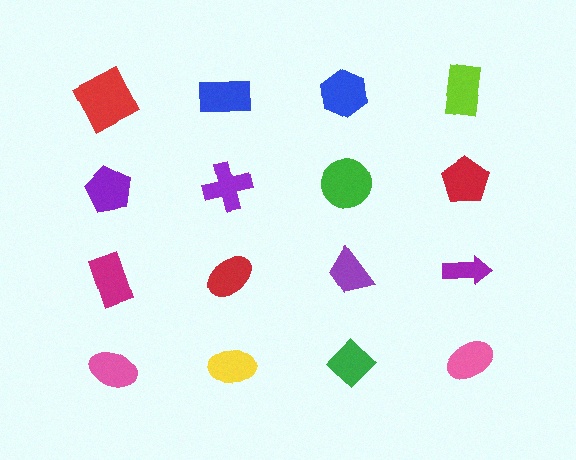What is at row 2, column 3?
A green circle.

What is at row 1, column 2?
A blue rectangle.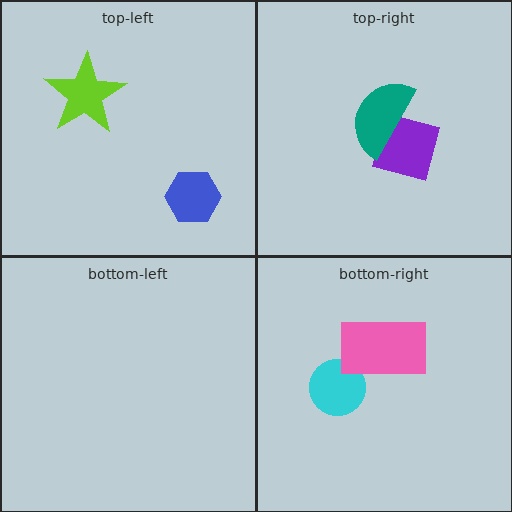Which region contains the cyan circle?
The bottom-right region.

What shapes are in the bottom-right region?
The cyan circle, the pink rectangle.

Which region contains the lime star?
The top-left region.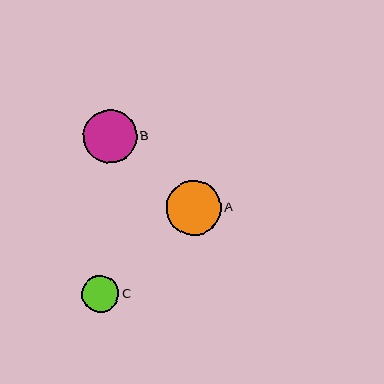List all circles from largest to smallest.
From largest to smallest: A, B, C.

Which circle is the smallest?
Circle C is the smallest with a size of approximately 37 pixels.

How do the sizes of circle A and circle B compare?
Circle A and circle B are approximately the same size.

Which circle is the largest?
Circle A is the largest with a size of approximately 55 pixels.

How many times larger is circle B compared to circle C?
Circle B is approximately 1.4 times the size of circle C.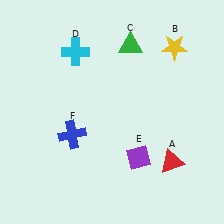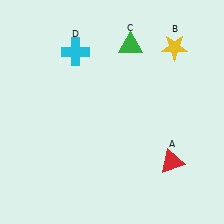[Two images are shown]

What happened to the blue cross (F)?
The blue cross (F) was removed in Image 2. It was in the bottom-left area of Image 1.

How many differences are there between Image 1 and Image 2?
There are 2 differences between the two images.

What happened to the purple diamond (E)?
The purple diamond (E) was removed in Image 2. It was in the bottom-right area of Image 1.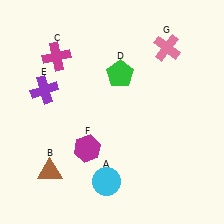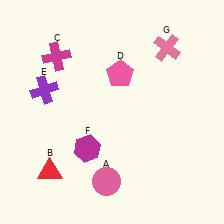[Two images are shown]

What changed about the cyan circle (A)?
In Image 1, A is cyan. In Image 2, it changed to pink.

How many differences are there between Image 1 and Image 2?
There are 3 differences between the two images.